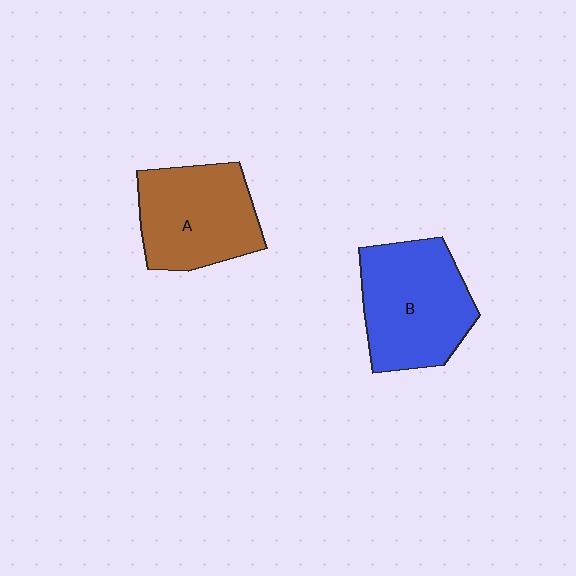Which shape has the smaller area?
Shape A (brown).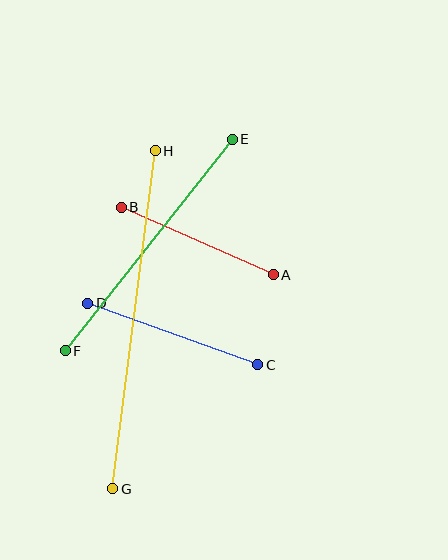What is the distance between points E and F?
The distance is approximately 269 pixels.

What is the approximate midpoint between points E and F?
The midpoint is at approximately (149, 245) pixels.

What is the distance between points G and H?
The distance is approximately 340 pixels.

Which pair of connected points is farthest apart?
Points G and H are farthest apart.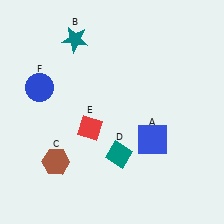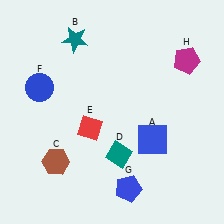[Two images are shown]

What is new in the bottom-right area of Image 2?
A blue pentagon (G) was added in the bottom-right area of Image 2.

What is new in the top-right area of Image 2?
A magenta pentagon (H) was added in the top-right area of Image 2.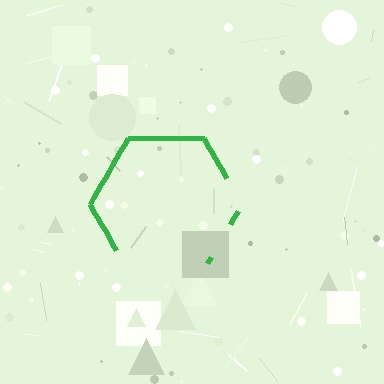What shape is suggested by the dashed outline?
The dashed outline suggests a hexagon.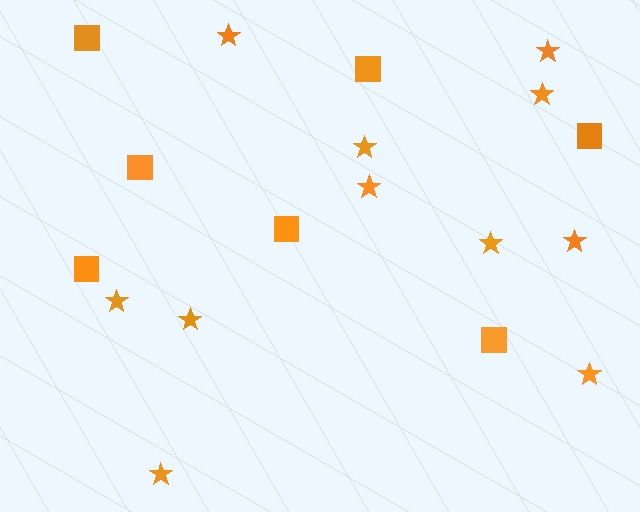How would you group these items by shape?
There are 2 groups: one group of squares (7) and one group of stars (11).